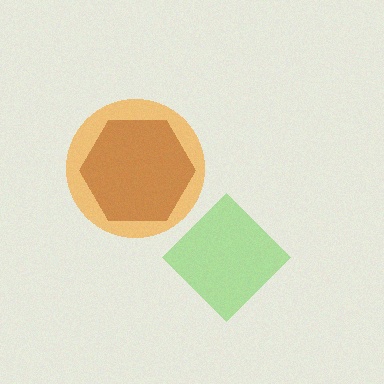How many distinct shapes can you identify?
There are 3 distinct shapes: a lime diamond, an orange circle, a brown hexagon.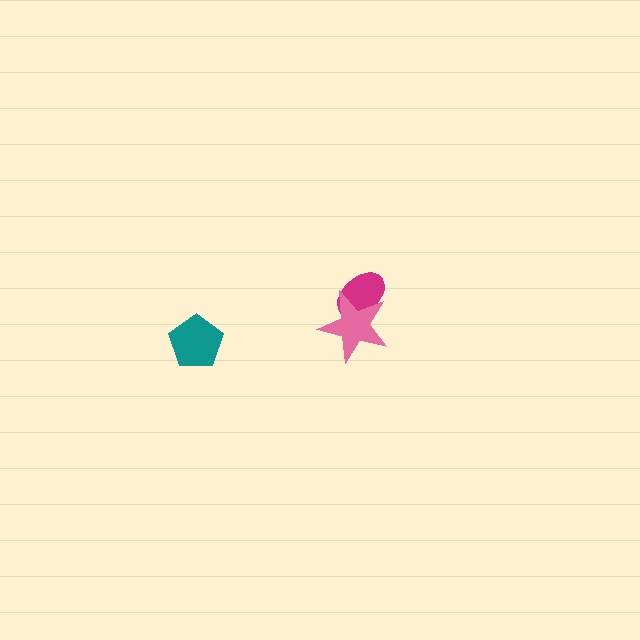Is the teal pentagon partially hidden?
No, no other shape covers it.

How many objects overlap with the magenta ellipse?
1 object overlaps with the magenta ellipse.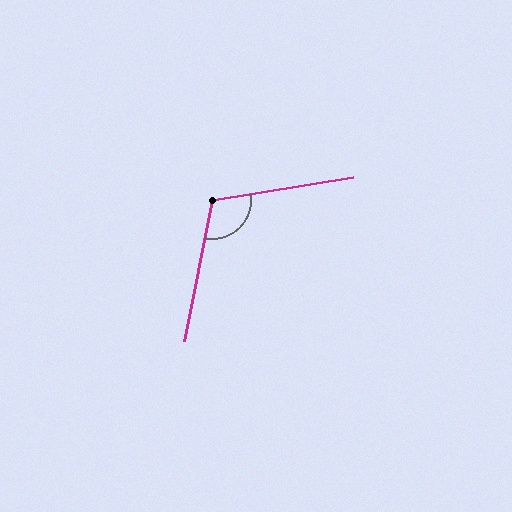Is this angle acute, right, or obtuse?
It is obtuse.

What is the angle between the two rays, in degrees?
Approximately 110 degrees.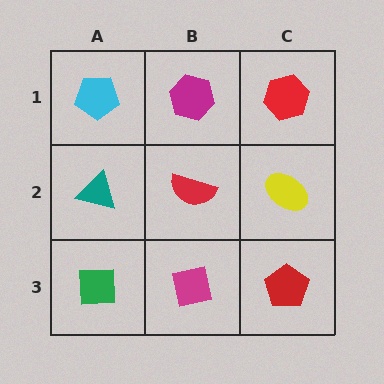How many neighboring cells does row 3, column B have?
3.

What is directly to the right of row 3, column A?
A magenta square.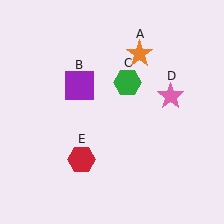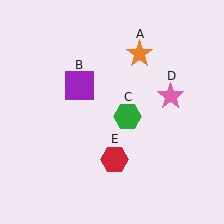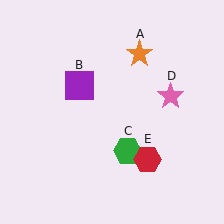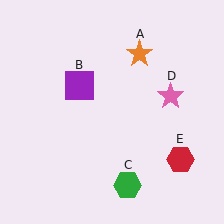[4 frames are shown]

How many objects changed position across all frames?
2 objects changed position: green hexagon (object C), red hexagon (object E).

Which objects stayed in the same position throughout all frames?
Orange star (object A) and purple square (object B) and pink star (object D) remained stationary.